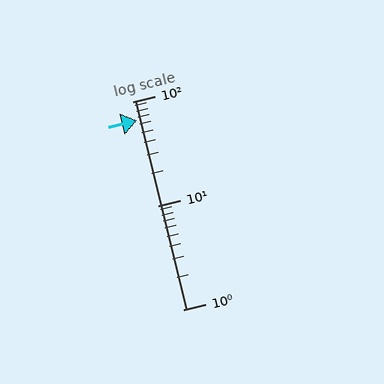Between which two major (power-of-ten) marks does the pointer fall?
The pointer is between 10 and 100.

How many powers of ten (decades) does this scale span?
The scale spans 2 decades, from 1 to 100.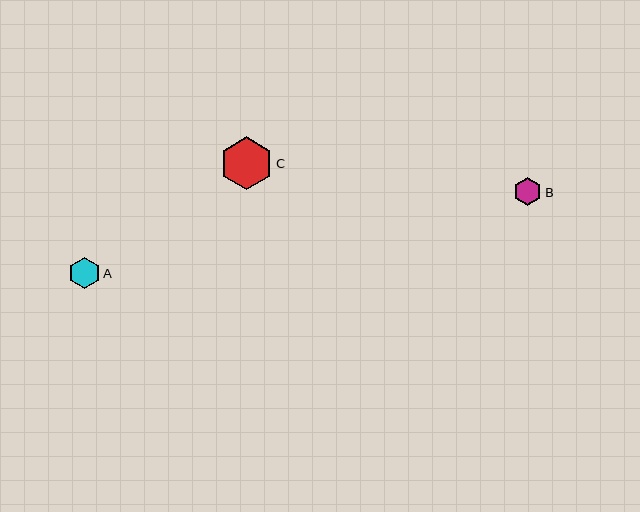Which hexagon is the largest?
Hexagon C is the largest with a size of approximately 53 pixels.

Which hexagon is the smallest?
Hexagon B is the smallest with a size of approximately 28 pixels.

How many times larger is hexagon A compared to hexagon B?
Hexagon A is approximately 1.1 times the size of hexagon B.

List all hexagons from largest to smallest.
From largest to smallest: C, A, B.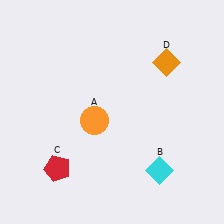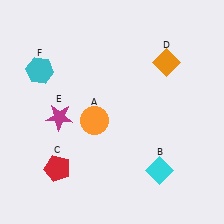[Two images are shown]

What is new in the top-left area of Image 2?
A cyan hexagon (F) was added in the top-left area of Image 2.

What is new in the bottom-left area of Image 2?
A magenta star (E) was added in the bottom-left area of Image 2.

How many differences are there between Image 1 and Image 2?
There are 2 differences between the two images.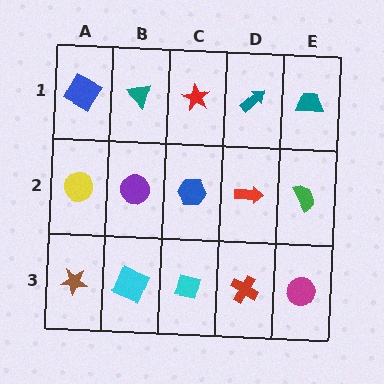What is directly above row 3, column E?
A green semicircle.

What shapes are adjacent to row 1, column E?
A green semicircle (row 2, column E), a teal arrow (row 1, column D).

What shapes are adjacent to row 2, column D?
A teal arrow (row 1, column D), a red cross (row 3, column D), a blue hexagon (row 2, column C), a green semicircle (row 2, column E).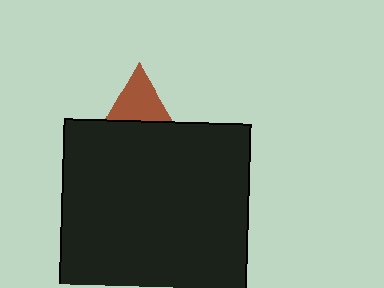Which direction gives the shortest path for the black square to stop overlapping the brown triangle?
Moving down gives the shortest separation.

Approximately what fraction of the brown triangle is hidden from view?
Roughly 68% of the brown triangle is hidden behind the black square.